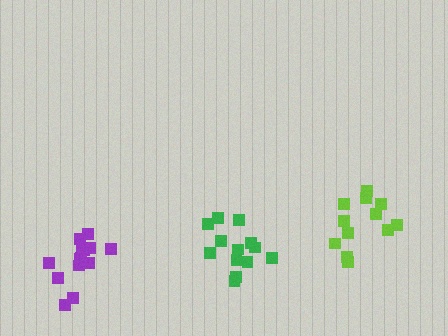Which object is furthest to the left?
The purple cluster is leftmost.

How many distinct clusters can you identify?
There are 3 distinct clusters.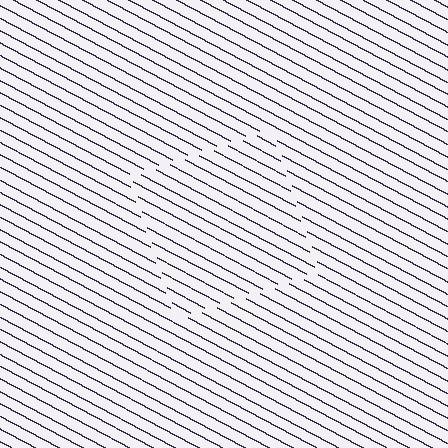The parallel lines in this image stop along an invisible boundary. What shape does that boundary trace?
An illusory square. The interior of the shape contains the same grating, shifted by half a period — the contour is defined by the phase discontinuity where line-ends from the inner and outer gratings abut.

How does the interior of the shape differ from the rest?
The interior of the shape contains the same grating, shifted by half a period — the contour is defined by the phase discontinuity where line-ends from the inner and outer gratings abut.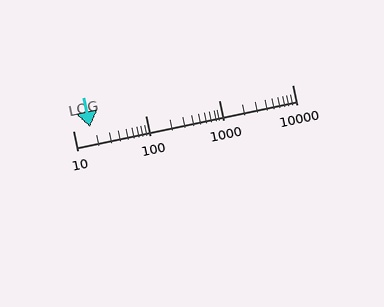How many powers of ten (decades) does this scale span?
The scale spans 3 decades, from 10 to 10000.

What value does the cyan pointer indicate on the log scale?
The pointer indicates approximately 17.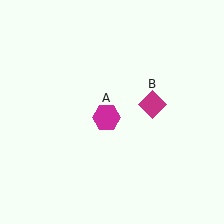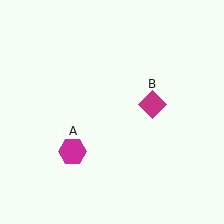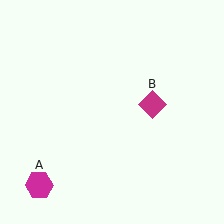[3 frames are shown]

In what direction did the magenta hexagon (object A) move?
The magenta hexagon (object A) moved down and to the left.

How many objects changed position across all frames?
1 object changed position: magenta hexagon (object A).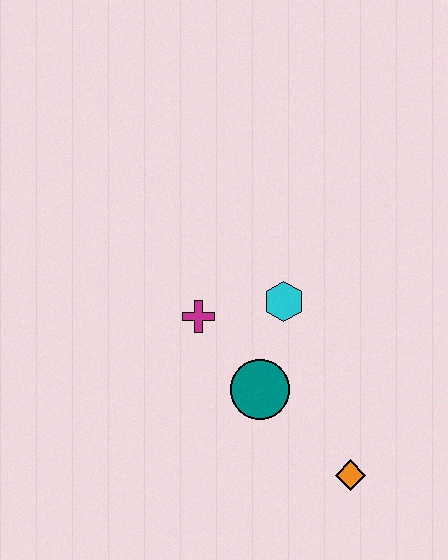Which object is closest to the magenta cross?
The cyan hexagon is closest to the magenta cross.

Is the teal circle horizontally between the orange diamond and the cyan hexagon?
No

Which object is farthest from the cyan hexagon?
The orange diamond is farthest from the cyan hexagon.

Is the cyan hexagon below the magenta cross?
No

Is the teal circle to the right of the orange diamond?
No